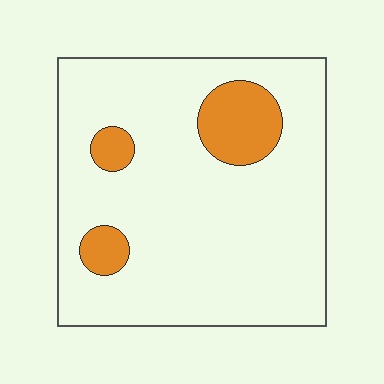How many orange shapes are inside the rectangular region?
3.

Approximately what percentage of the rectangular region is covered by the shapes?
Approximately 15%.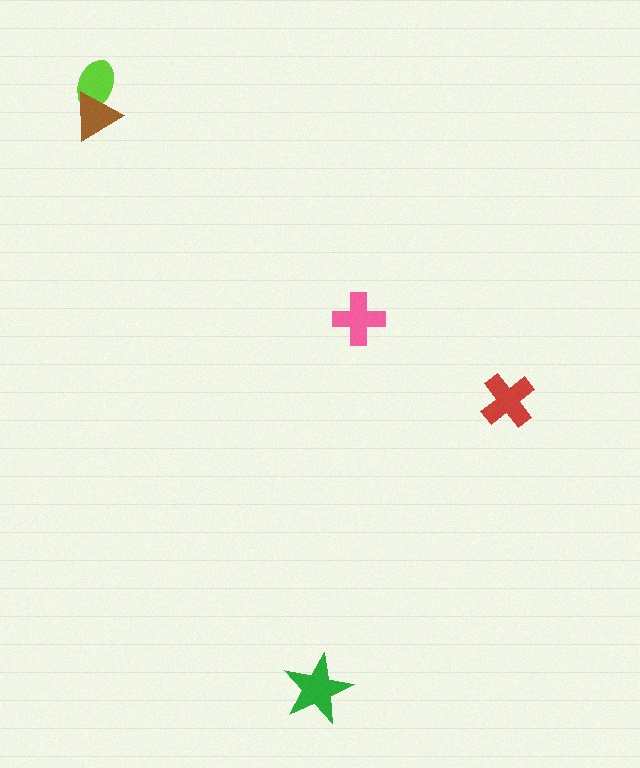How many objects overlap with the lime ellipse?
1 object overlaps with the lime ellipse.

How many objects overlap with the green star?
0 objects overlap with the green star.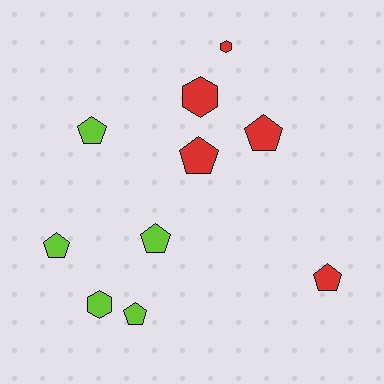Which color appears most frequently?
Lime, with 5 objects.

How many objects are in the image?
There are 10 objects.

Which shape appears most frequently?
Pentagon, with 7 objects.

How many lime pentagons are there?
There are 4 lime pentagons.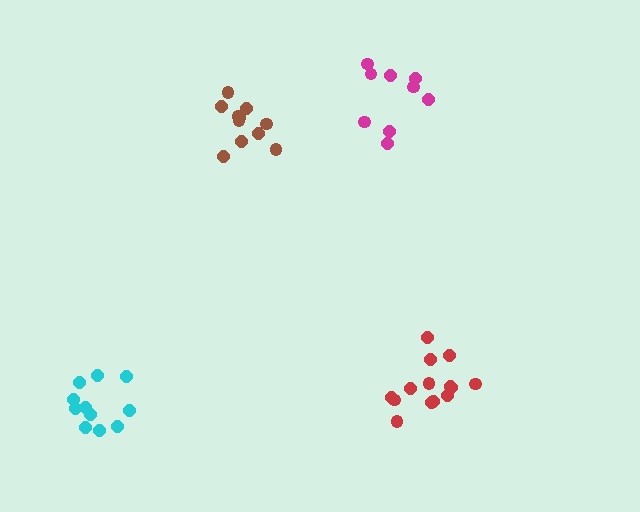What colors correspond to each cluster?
The clusters are colored: brown, red, magenta, cyan.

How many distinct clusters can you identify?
There are 4 distinct clusters.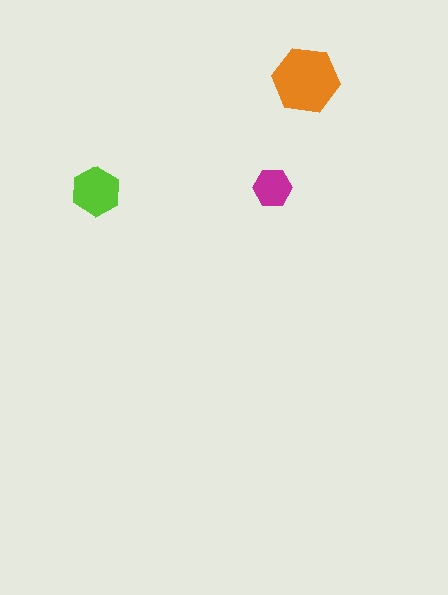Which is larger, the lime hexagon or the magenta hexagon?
The lime one.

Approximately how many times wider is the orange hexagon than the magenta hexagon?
About 1.5 times wider.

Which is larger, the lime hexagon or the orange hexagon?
The orange one.